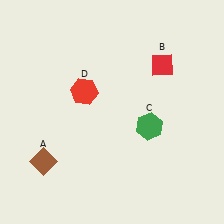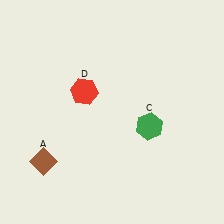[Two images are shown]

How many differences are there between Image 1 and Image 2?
There is 1 difference between the two images.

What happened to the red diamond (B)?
The red diamond (B) was removed in Image 2. It was in the top-right area of Image 1.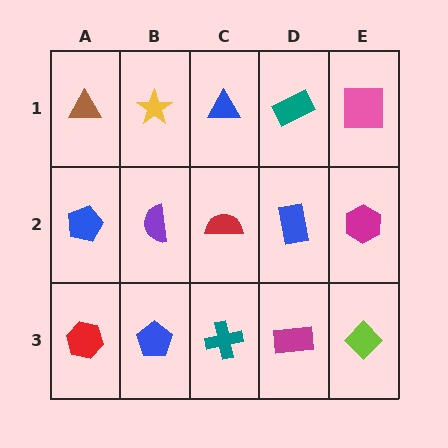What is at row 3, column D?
A magenta rectangle.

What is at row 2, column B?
A purple semicircle.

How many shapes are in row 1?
5 shapes.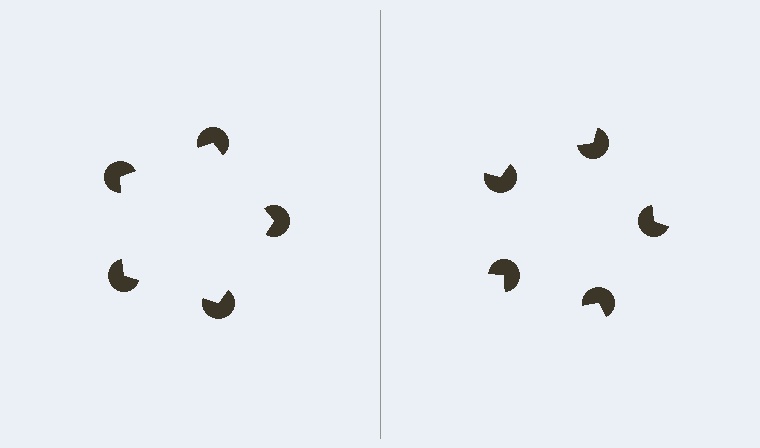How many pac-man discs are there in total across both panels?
10 — 5 on each side.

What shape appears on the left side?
An illusory pentagon.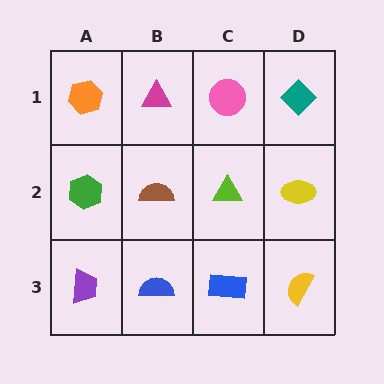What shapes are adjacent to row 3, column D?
A yellow ellipse (row 2, column D), a blue rectangle (row 3, column C).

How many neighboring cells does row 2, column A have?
3.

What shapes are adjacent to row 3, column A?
A green hexagon (row 2, column A), a blue semicircle (row 3, column B).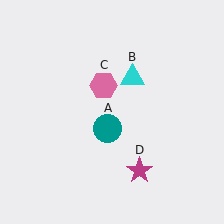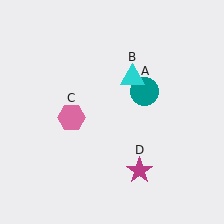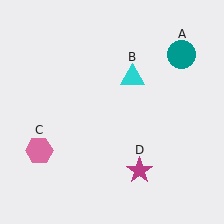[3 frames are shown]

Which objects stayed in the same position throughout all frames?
Cyan triangle (object B) and magenta star (object D) remained stationary.